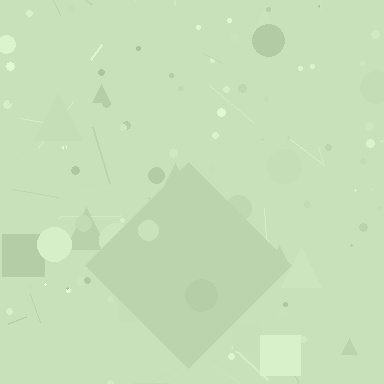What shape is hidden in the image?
A diamond is hidden in the image.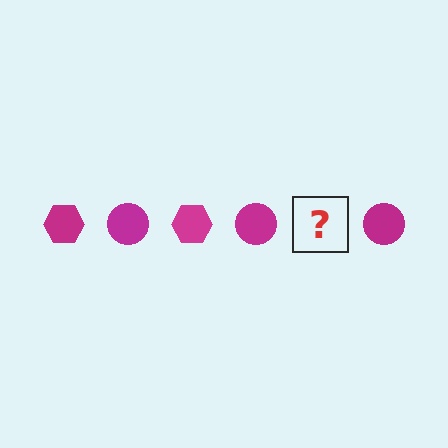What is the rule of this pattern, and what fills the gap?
The rule is that the pattern cycles through hexagon, circle shapes in magenta. The gap should be filled with a magenta hexagon.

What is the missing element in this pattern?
The missing element is a magenta hexagon.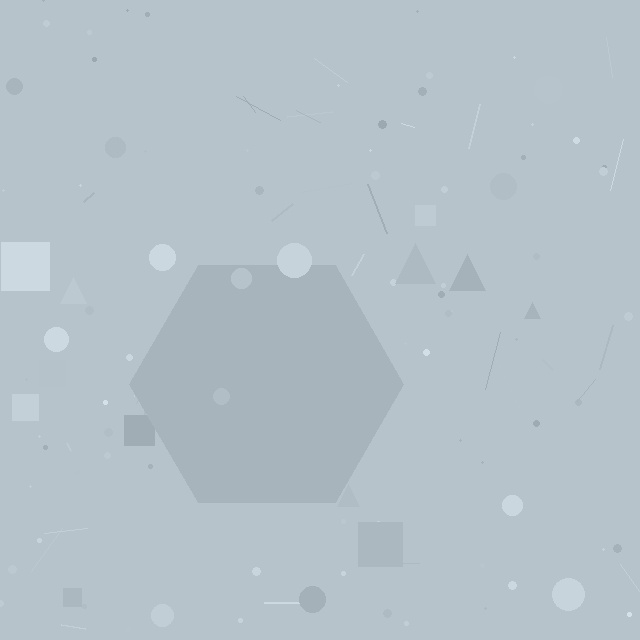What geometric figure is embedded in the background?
A hexagon is embedded in the background.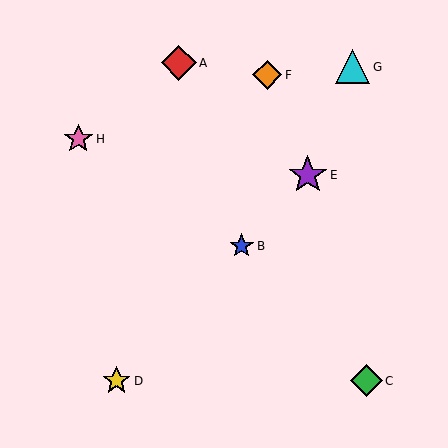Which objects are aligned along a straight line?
Objects B, D, E are aligned along a straight line.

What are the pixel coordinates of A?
Object A is at (179, 63).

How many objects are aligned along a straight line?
3 objects (B, D, E) are aligned along a straight line.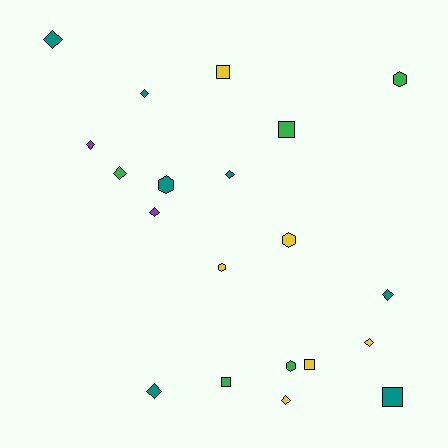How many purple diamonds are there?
There are 2 purple diamonds.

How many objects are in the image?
There are 20 objects.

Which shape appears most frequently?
Diamond, with 10 objects.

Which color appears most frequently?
Teal, with 7 objects.